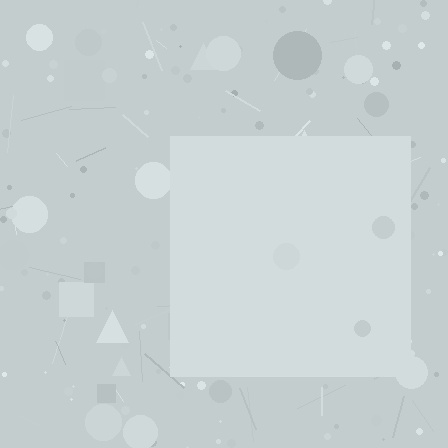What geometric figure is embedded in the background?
A square is embedded in the background.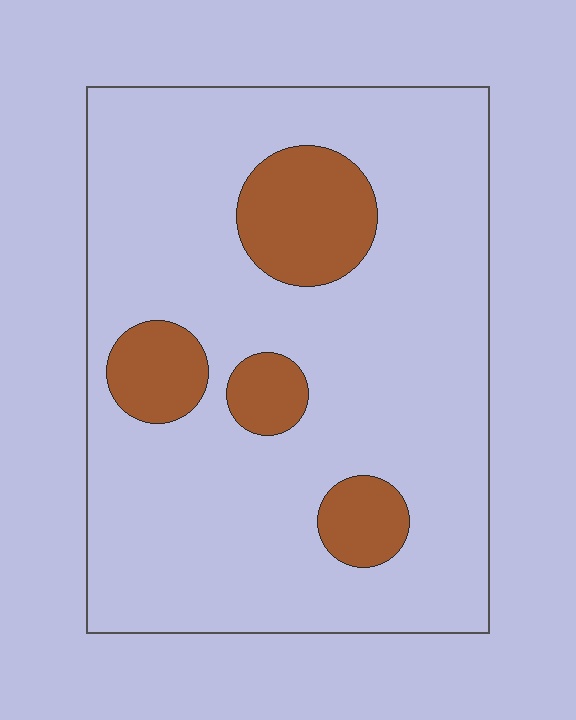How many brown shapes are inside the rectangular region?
4.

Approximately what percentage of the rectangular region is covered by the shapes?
Approximately 15%.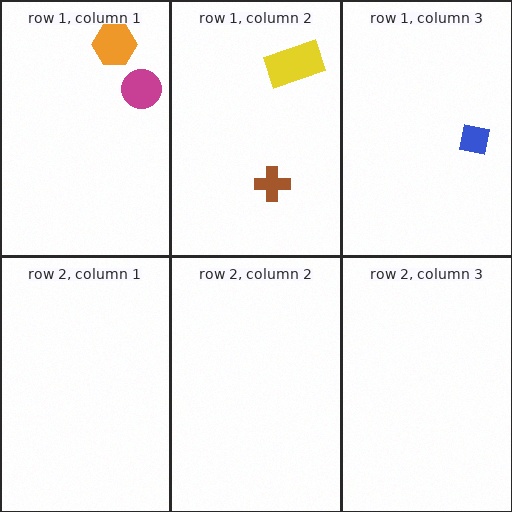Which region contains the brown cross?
The row 1, column 2 region.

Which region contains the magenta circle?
The row 1, column 1 region.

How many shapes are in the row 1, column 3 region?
1.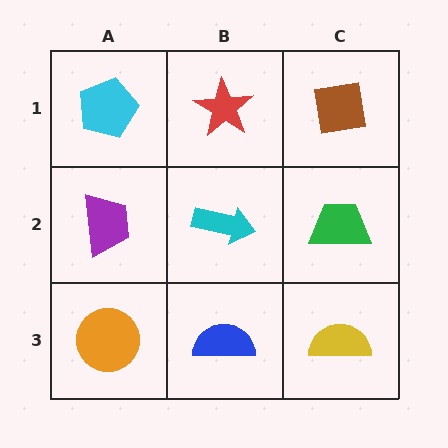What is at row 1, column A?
A cyan pentagon.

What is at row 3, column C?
A yellow semicircle.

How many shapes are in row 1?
3 shapes.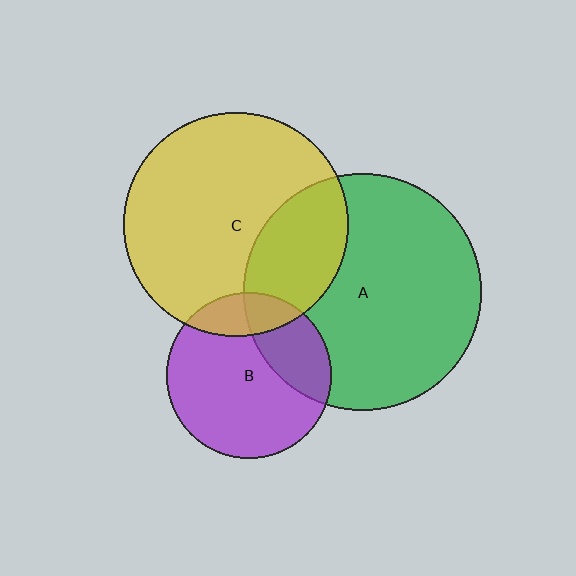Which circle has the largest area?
Circle A (green).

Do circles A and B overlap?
Yes.